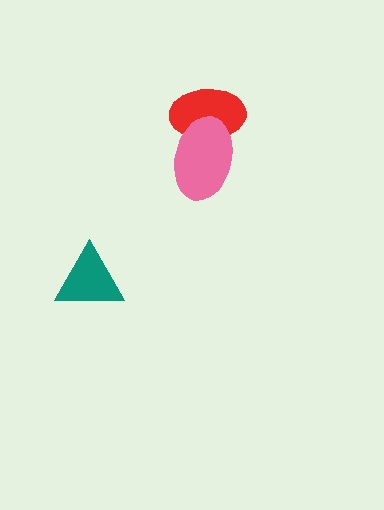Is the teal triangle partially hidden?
No, no other shape covers it.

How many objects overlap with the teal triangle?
0 objects overlap with the teal triangle.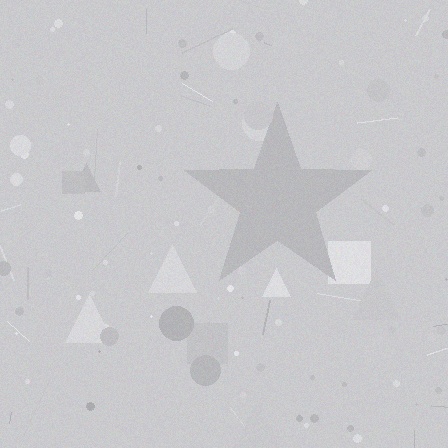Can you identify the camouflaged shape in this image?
The camouflaged shape is a star.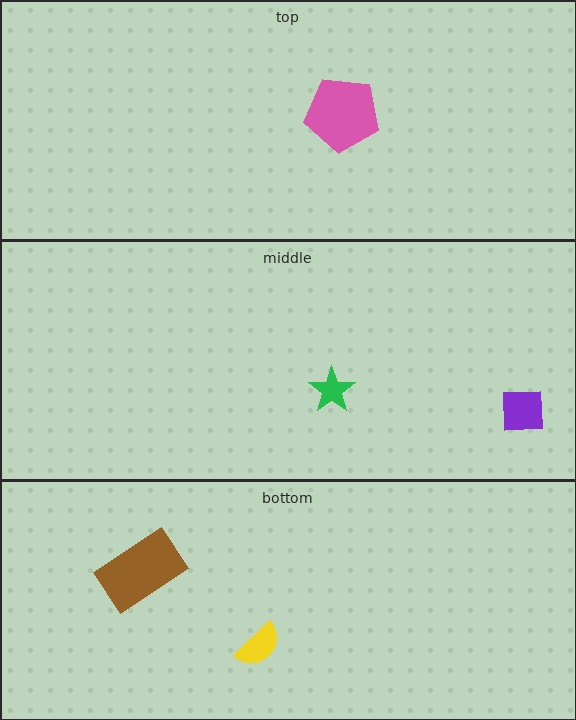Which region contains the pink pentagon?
The top region.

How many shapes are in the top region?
1.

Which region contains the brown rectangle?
The bottom region.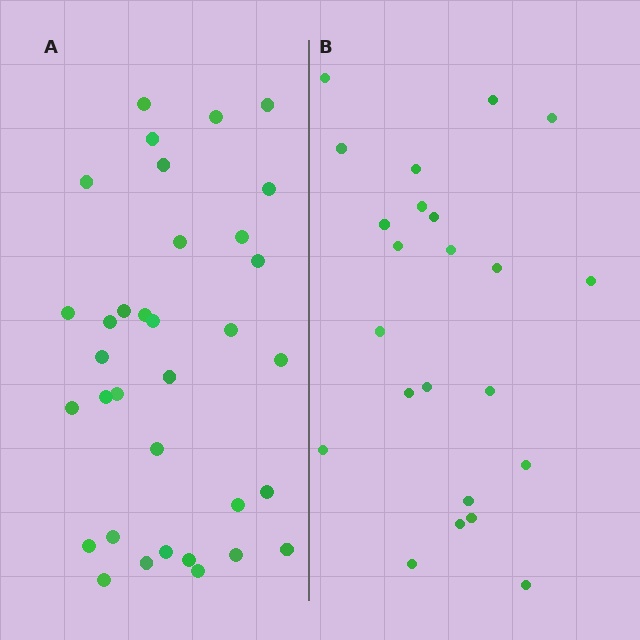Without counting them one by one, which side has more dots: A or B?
Region A (the left region) has more dots.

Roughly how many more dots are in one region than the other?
Region A has roughly 12 or so more dots than region B.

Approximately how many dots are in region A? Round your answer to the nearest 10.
About 30 dots. (The exact count is 34, which rounds to 30.)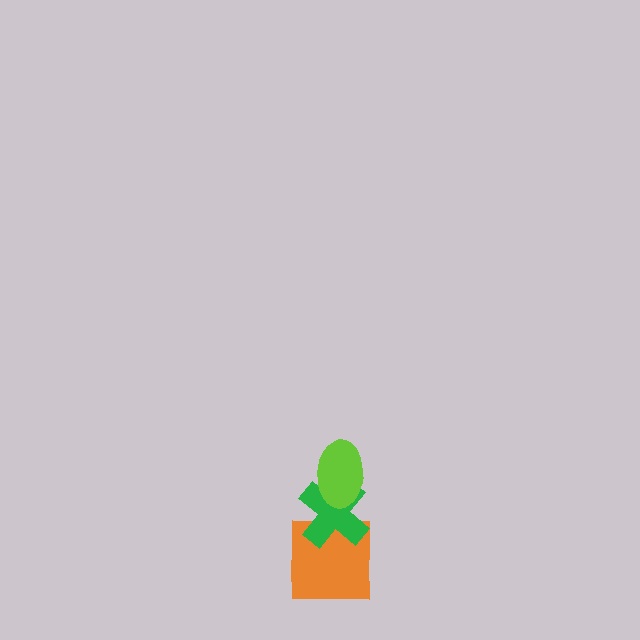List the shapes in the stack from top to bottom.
From top to bottom: the lime ellipse, the green cross, the orange square.